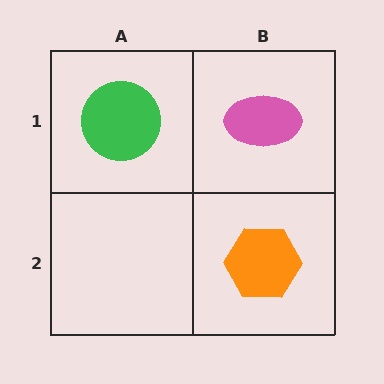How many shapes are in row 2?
1 shape.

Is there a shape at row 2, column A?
No, that cell is empty.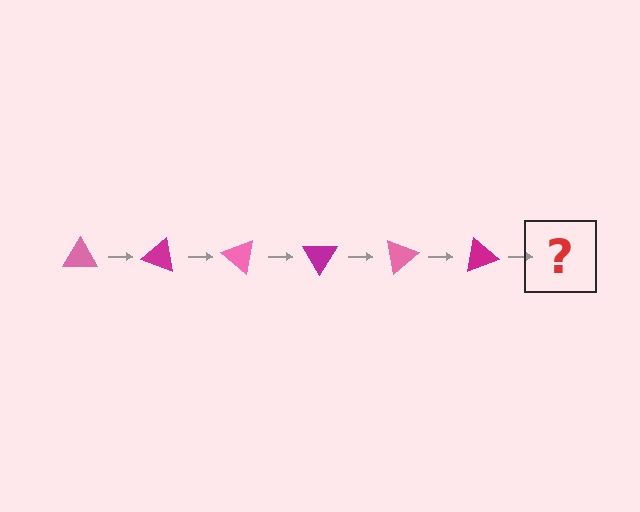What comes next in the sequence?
The next element should be a pink triangle, rotated 120 degrees from the start.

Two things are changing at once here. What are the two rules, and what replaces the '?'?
The two rules are that it rotates 20 degrees each step and the color cycles through pink and magenta. The '?' should be a pink triangle, rotated 120 degrees from the start.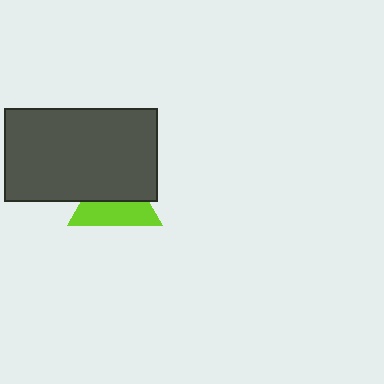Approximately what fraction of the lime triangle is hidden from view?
Roughly 50% of the lime triangle is hidden behind the dark gray rectangle.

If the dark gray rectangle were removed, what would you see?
You would see the complete lime triangle.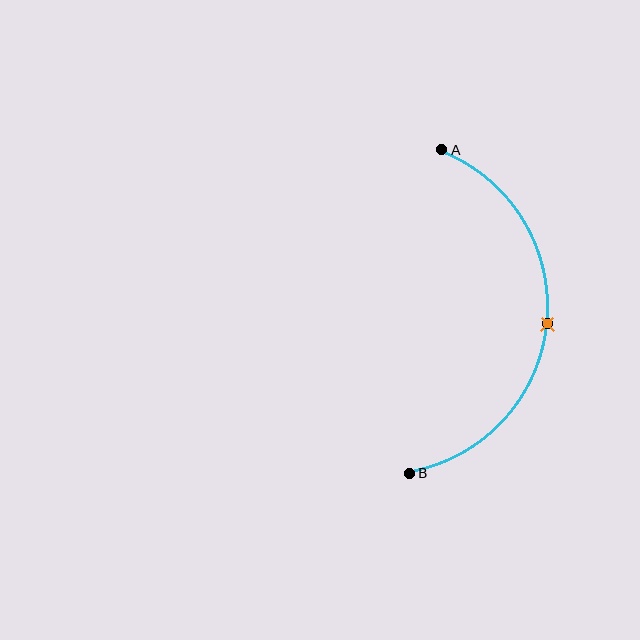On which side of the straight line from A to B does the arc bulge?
The arc bulges to the right of the straight line connecting A and B.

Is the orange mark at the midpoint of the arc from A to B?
Yes. The orange mark lies on the arc at equal arc-length from both A and B — it is the arc midpoint.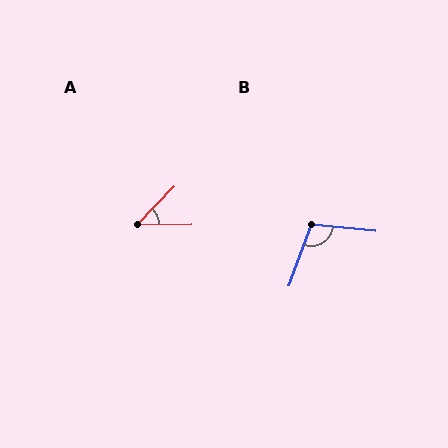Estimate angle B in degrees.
Approximately 104 degrees.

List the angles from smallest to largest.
A (46°), B (104°).